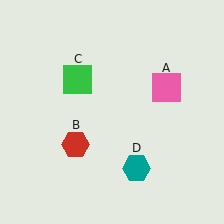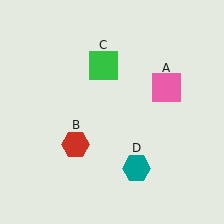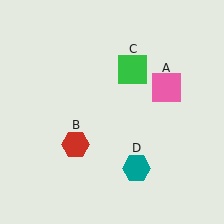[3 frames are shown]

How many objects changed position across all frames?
1 object changed position: green square (object C).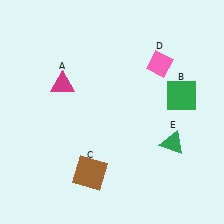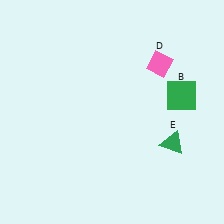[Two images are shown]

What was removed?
The brown square (C), the magenta triangle (A) were removed in Image 2.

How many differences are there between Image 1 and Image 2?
There are 2 differences between the two images.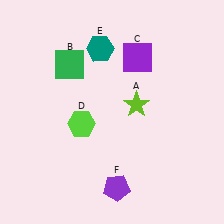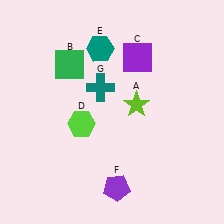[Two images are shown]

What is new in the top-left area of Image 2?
A teal cross (G) was added in the top-left area of Image 2.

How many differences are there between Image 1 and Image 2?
There is 1 difference between the two images.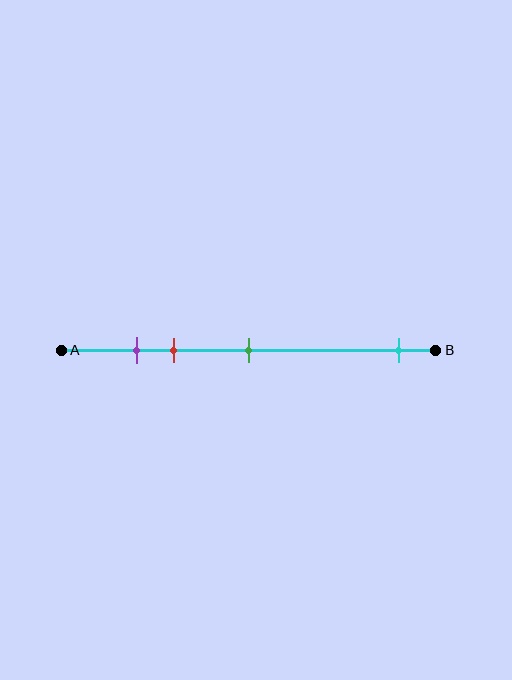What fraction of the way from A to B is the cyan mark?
The cyan mark is approximately 90% (0.9) of the way from A to B.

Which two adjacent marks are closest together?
The purple and red marks are the closest adjacent pair.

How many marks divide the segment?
There are 4 marks dividing the segment.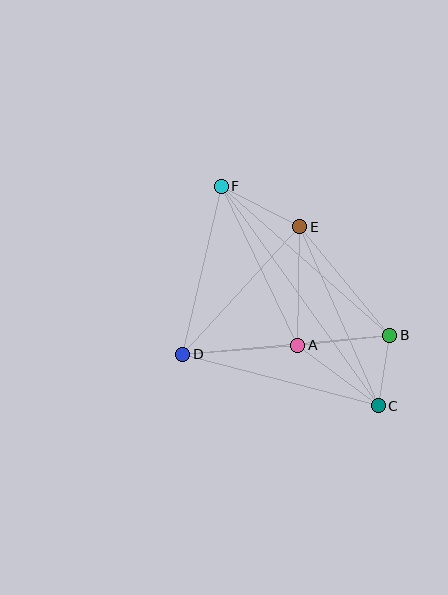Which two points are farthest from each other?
Points C and F are farthest from each other.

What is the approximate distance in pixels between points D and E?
The distance between D and E is approximately 173 pixels.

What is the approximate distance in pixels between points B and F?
The distance between B and F is approximately 225 pixels.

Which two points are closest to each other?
Points B and C are closest to each other.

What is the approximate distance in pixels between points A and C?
The distance between A and C is approximately 101 pixels.